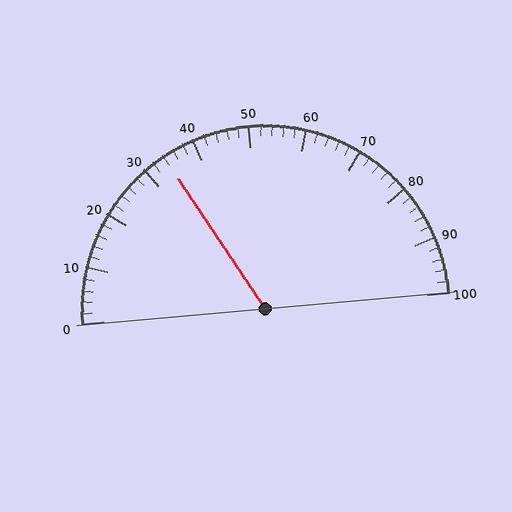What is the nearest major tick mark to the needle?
The nearest major tick mark is 30.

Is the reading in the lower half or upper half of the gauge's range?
The reading is in the lower half of the range (0 to 100).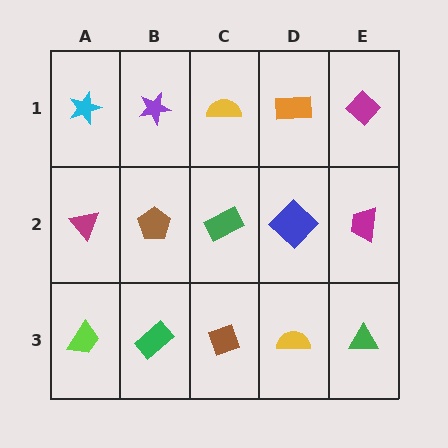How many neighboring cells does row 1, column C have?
3.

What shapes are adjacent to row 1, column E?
A magenta trapezoid (row 2, column E), an orange rectangle (row 1, column D).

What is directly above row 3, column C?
A green rectangle.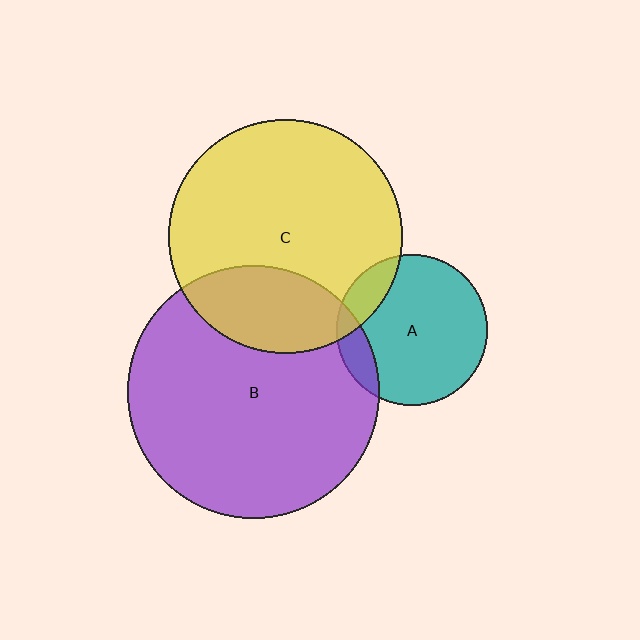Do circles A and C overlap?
Yes.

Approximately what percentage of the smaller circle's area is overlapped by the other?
Approximately 15%.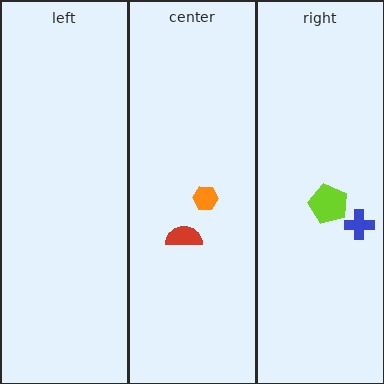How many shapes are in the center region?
2.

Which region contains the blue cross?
The right region.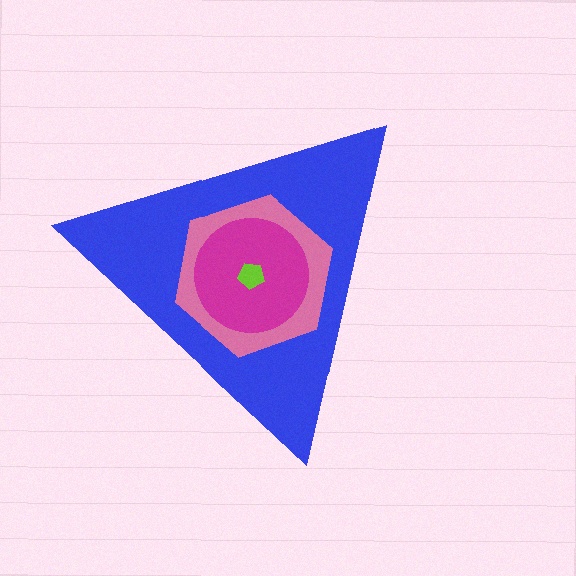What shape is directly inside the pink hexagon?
The magenta circle.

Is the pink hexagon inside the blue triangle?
Yes.